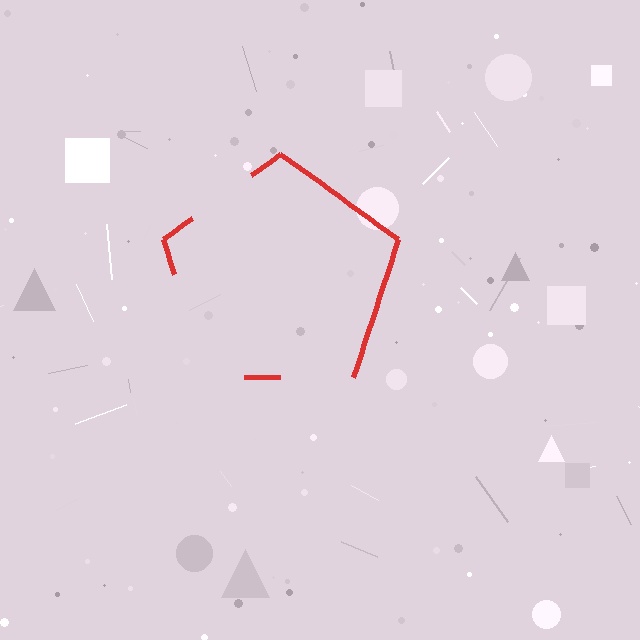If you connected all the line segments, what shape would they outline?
They would outline a pentagon.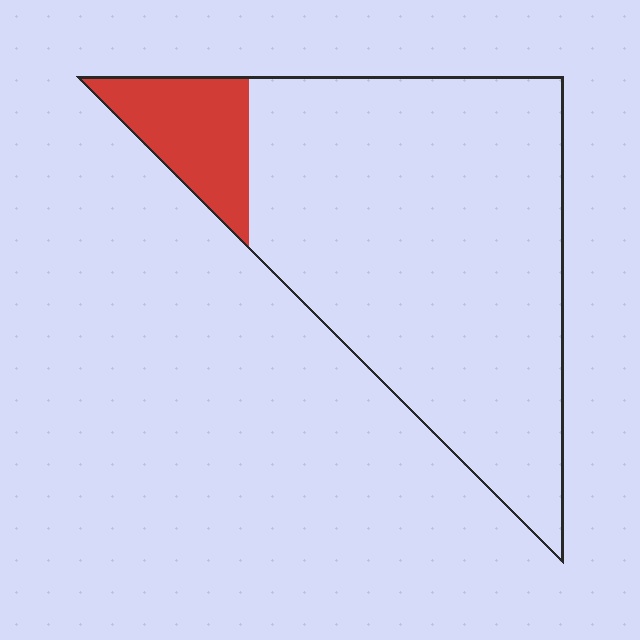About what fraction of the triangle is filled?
About one eighth (1/8).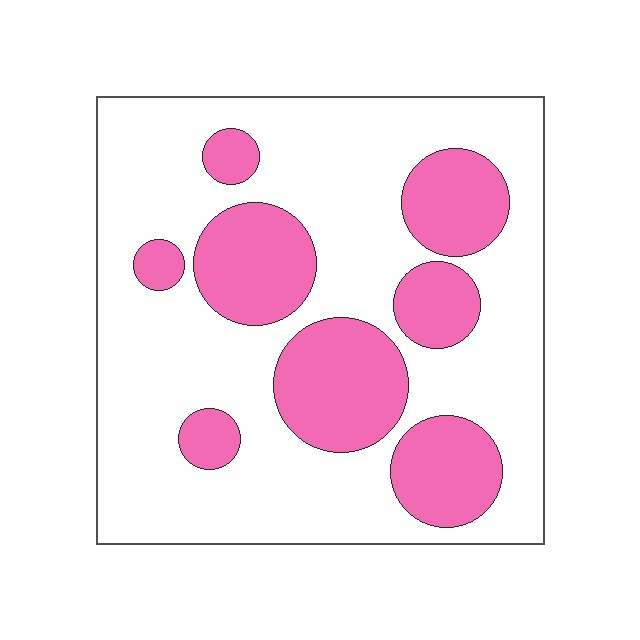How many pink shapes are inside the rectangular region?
8.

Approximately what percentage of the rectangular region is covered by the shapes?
Approximately 30%.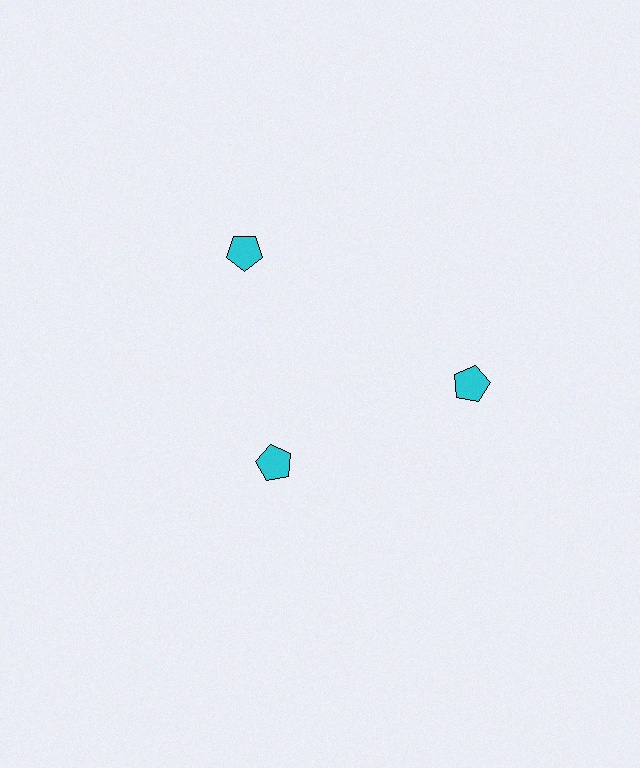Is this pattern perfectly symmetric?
No. The 3 cyan pentagons are arranged in a ring, but one element near the 7 o'clock position is pulled inward toward the center, breaking the 3-fold rotational symmetry.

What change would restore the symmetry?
The symmetry would be restored by moving it outward, back onto the ring so that all 3 pentagons sit at equal angles and equal distance from the center.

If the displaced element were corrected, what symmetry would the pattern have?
It would have 3-fold rotational symmetry — the pattern would map onto itself every 120 degrees.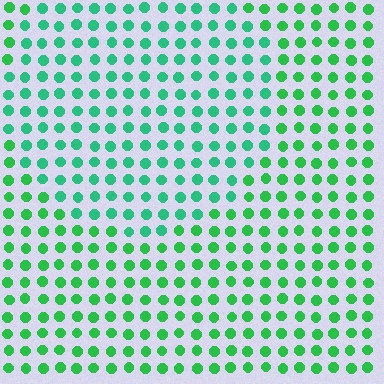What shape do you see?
I see a circle.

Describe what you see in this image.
The image is filled with small green elements in a uniform arrangement. A circle-shaped region is visible where the elements are tinted to a slightly different hue, forming a subtle color boundary.